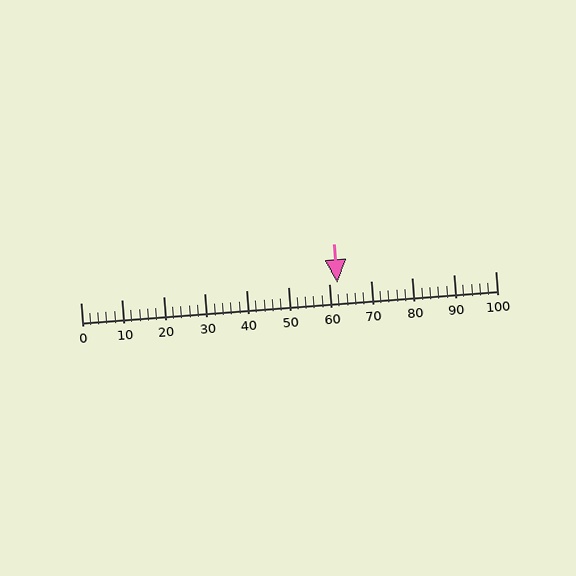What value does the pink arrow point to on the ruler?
The pink arrow points to approximately 62.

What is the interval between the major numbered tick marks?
The major tick marks are spaced 10 units apart.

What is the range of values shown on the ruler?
The ruler shows values from 0 to 100.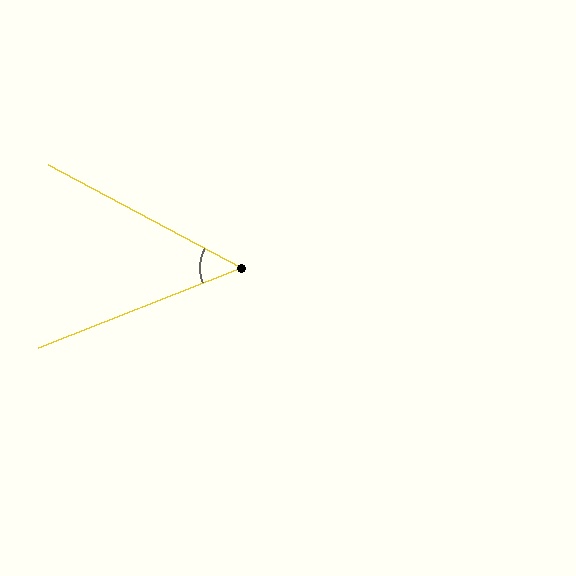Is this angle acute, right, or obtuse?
It is acute.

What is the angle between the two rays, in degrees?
Approximately 50 degrees.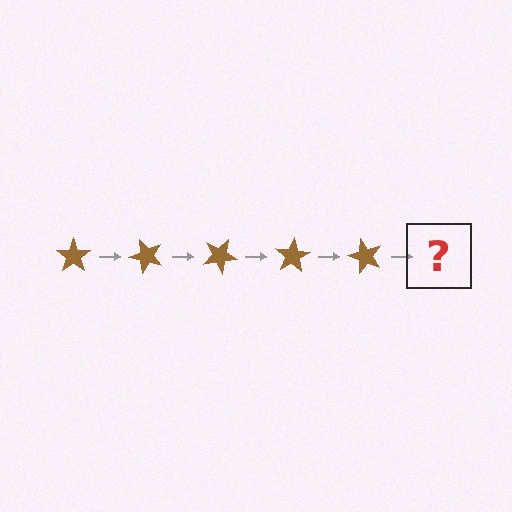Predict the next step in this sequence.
The next step is a brown star rotated 250 degrees.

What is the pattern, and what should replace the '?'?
The pattern is that the star rotates 50 degrees each step. The '?' should be a brown star rotated 250 degrees.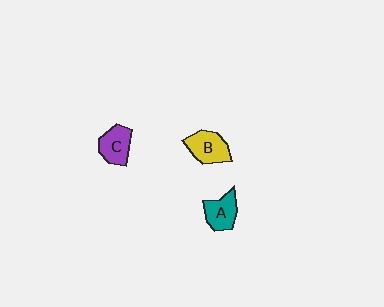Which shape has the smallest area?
Shape A (teal).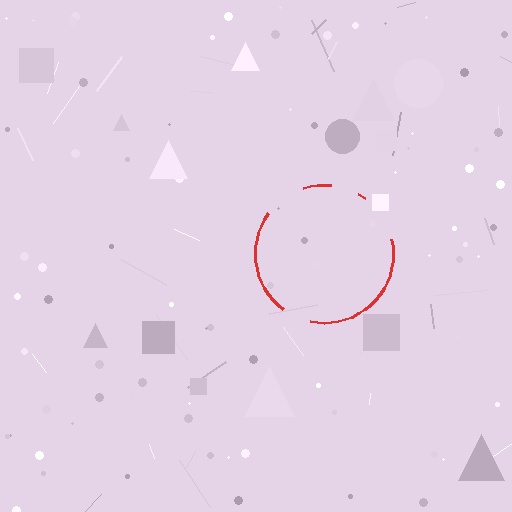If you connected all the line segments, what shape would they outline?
They would outline a circle.